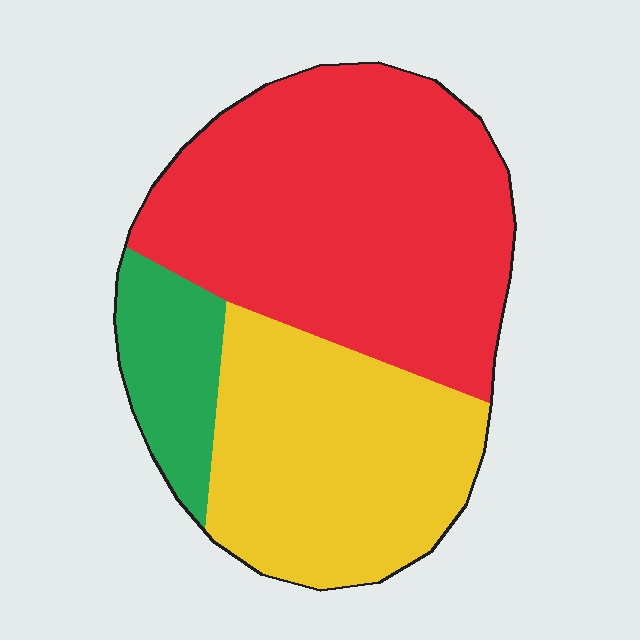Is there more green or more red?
Red.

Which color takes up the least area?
Green, at roughly 10%.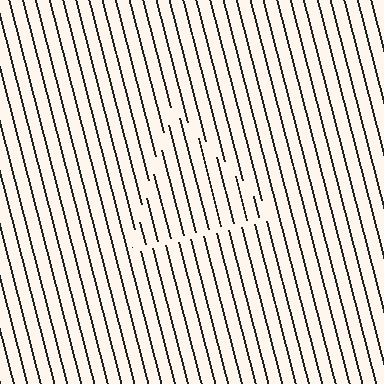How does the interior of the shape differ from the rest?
The interior of the shape contains the same grating, shifted by half a period — the contour is defined by the phase discontinuity where line-ends from the inner and outer gratings abut.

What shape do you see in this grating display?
An illusory triangle. The interior of the shape contains the same grating, shifted by half a period — the contour is defined by the phase discontinuity where line-ends from the inner and outer gratings abut.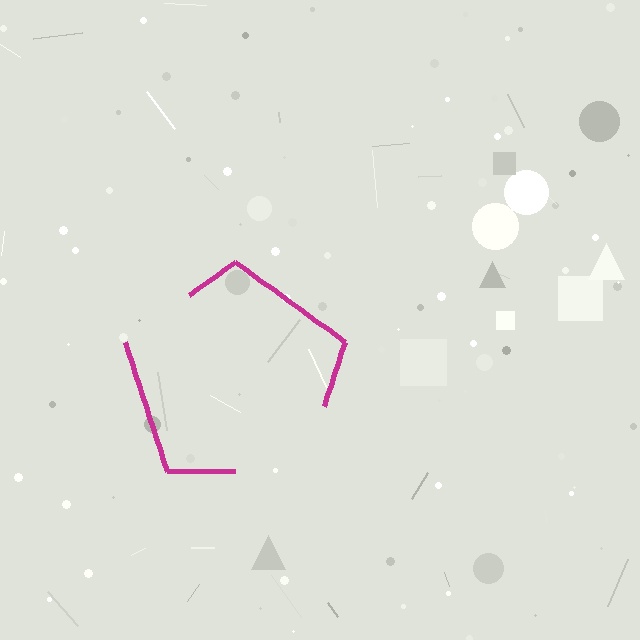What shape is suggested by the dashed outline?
The dashed outline suggests a pentagon.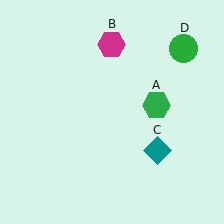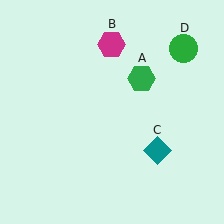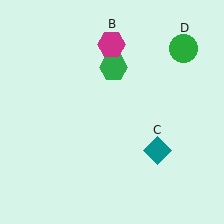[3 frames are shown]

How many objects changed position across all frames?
1 object changed position: green hexagon (object A).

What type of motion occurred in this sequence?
The green hexagon (object A) rotated counterclockwise around the center of the scene.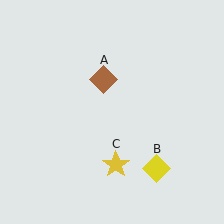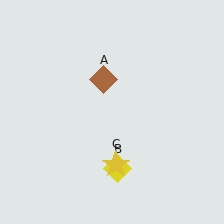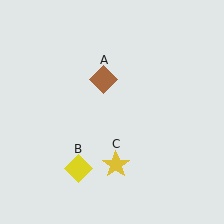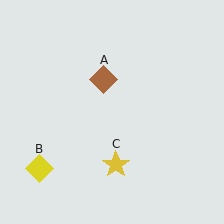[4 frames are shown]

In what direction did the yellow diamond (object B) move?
The yellow diamond (object B) moved left.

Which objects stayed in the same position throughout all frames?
Brown diamond (object A) and yellow star (object C) remained stationary.